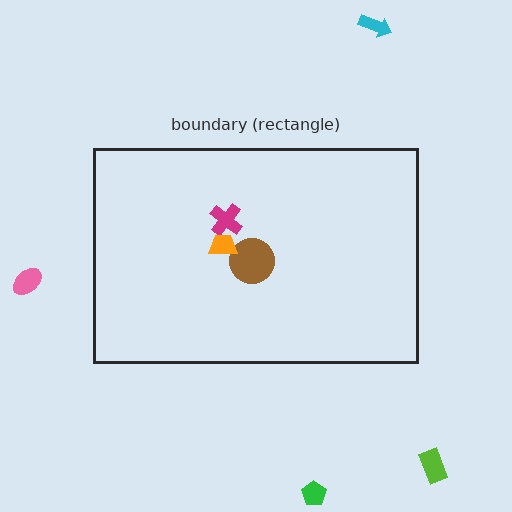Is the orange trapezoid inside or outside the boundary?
Inside.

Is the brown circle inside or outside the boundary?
Inside.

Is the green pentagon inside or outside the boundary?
Outside.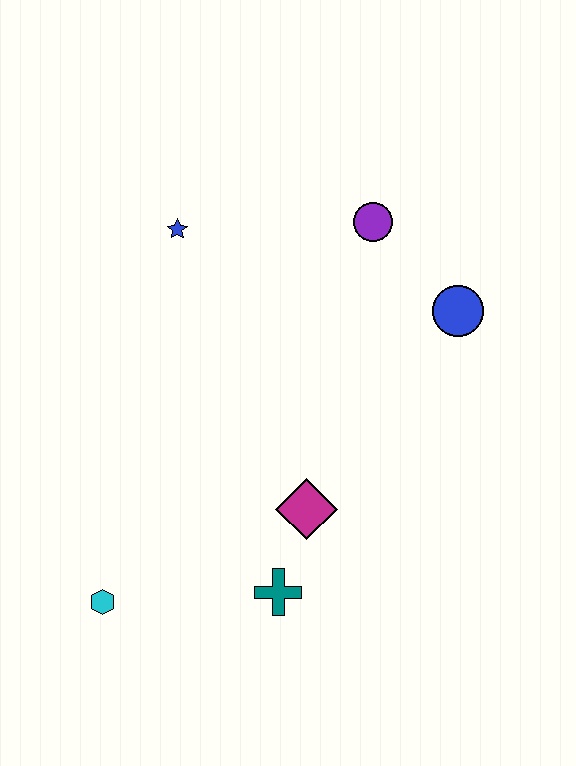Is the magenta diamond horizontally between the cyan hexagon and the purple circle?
Yes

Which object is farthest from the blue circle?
The cyan hexagon is farthest from the blue circle.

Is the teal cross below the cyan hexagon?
No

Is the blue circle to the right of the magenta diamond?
Yes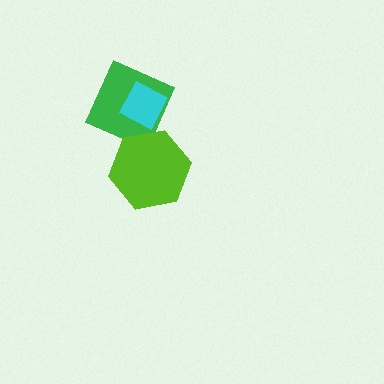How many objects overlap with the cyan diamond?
1 object overlaps with the cyan diamond.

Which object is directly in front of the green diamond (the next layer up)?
The lime hexagon is directly in front of the green diamond.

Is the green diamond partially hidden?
Yes, it is partially covered by another shape.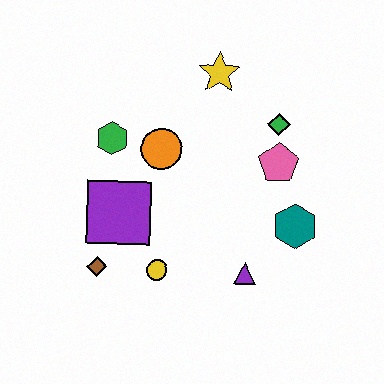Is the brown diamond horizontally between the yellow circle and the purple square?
No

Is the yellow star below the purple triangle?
No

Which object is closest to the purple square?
The brown diamond is closest to the purple square.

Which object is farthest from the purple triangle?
The yellow star is farthest from the purple triangle.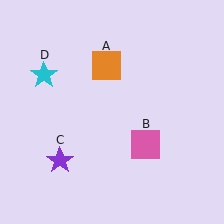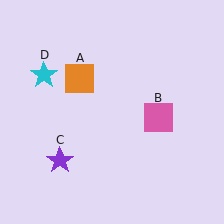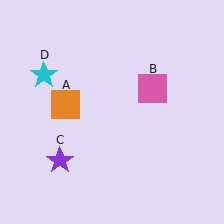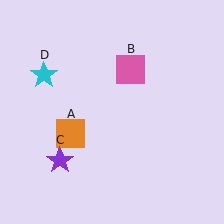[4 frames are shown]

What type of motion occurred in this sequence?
The orange square (object A), pink square (object B) rotated counterclockwise around the center of the scene.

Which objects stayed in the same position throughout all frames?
Purple star (object C) and cyan star (object D) remained stationary.